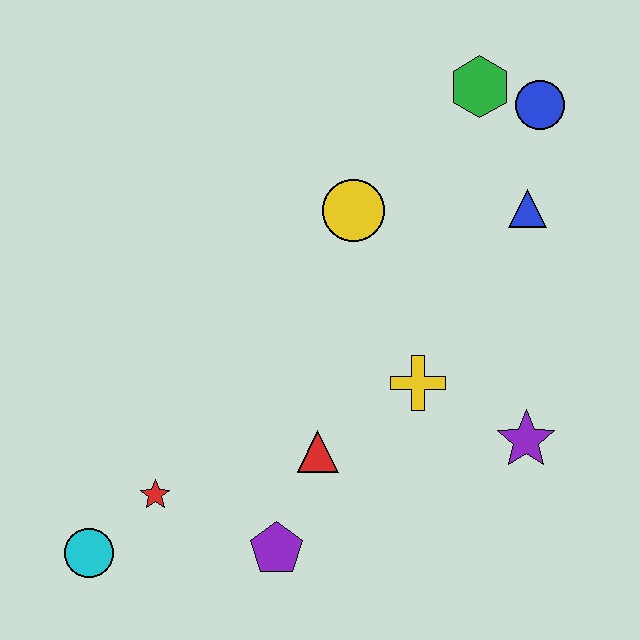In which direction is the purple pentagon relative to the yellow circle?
The purple pentagon is below the yellow circle.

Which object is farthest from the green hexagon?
The cyan circle is farthest from the green hexagon.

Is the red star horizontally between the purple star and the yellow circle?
No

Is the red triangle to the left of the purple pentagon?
No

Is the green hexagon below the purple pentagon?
No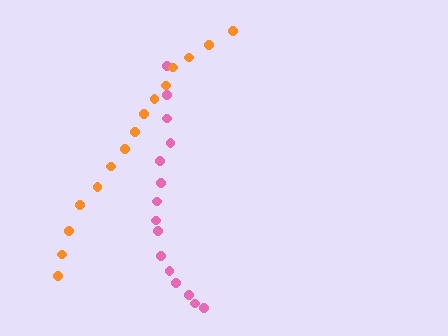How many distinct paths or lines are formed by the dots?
There are 2 distinct paths.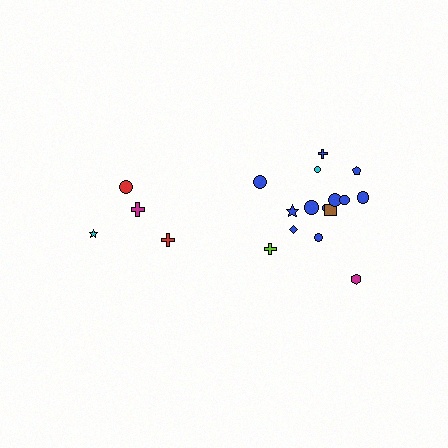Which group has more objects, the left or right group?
The right group.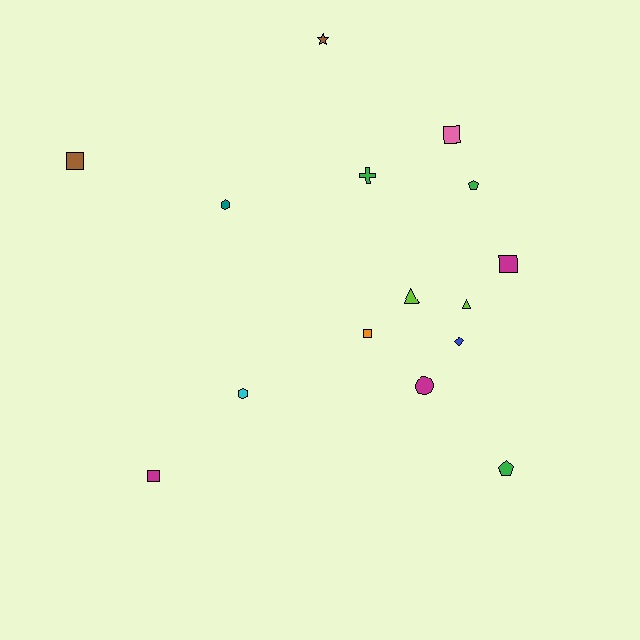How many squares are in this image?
There are 5 squares.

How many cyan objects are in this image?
There is 1 cyan object.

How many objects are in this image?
There are 15 objects.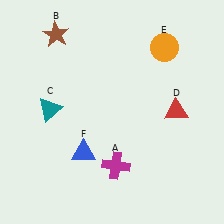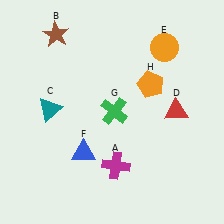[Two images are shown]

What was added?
A green cross (G), an orange pentagon (H) were added in Image 2.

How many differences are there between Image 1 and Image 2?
There are 2 differences between the two images.